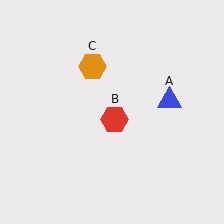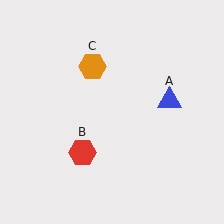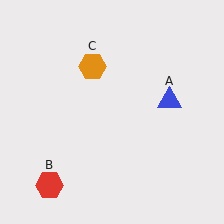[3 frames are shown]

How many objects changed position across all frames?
1 object changed position: red hexagon (object B).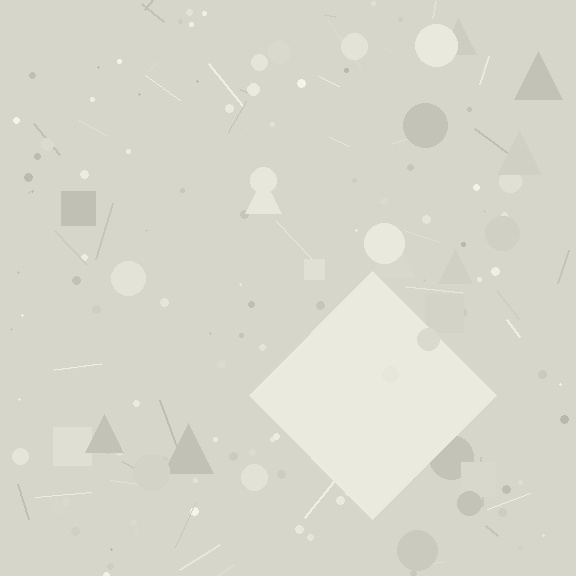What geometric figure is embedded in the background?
A diamond is embedded in the background.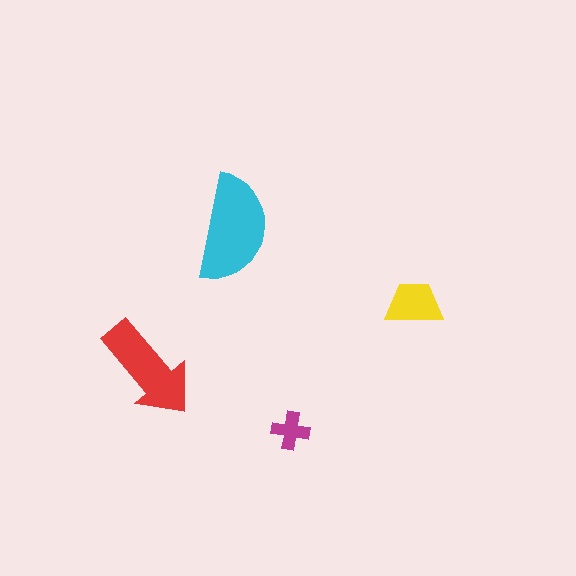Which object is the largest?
The cyan semicircle.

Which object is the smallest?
The magenta cross.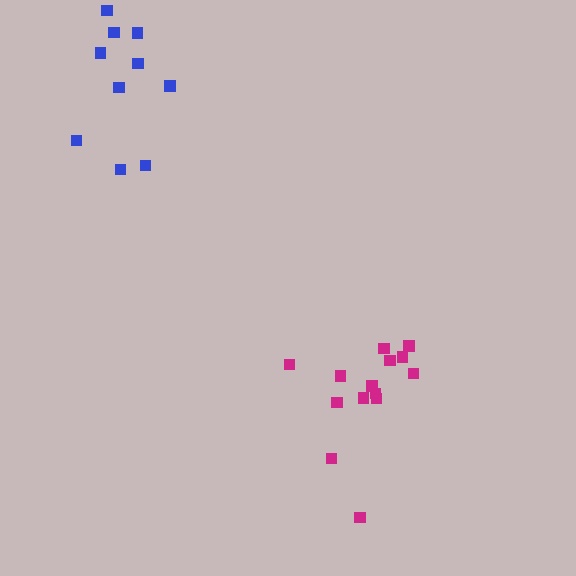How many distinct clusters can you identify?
There are 2 distinct clusters.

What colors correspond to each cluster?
The clusters are colored: magenta, blue.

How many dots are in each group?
Group 1: 14 dots, Group 2: 10 dots (24 total).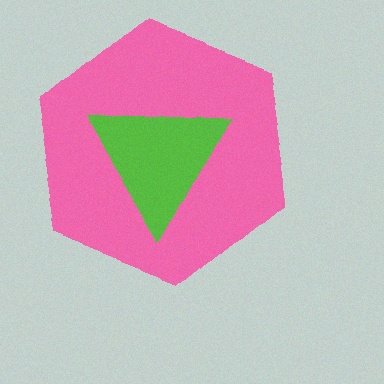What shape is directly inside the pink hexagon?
The lime triangle.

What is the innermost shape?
The lime triangle.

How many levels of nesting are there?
2.